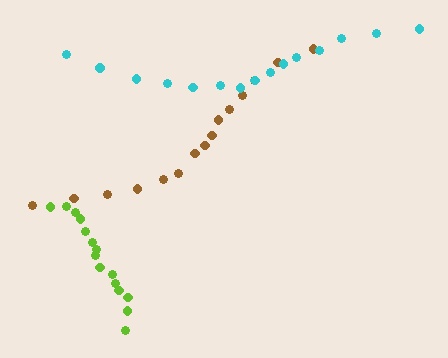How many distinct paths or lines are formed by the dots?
There are 3 distinct paths.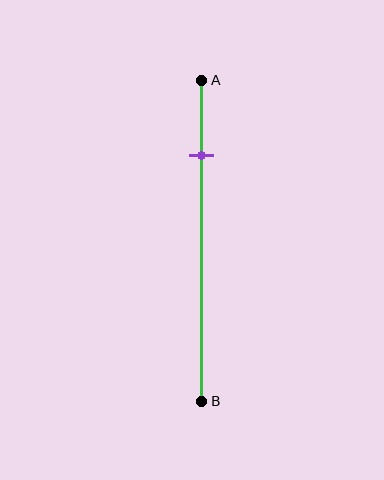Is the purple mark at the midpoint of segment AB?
No, the mark is at about 25% from A, not at the 50% midpoint.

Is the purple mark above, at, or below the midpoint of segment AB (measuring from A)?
The purple mark is above the midpoint of segment AB.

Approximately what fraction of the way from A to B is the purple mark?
The purple mark is approximately 25% of the way from A to B.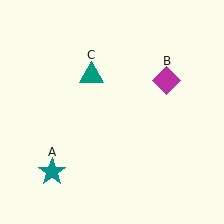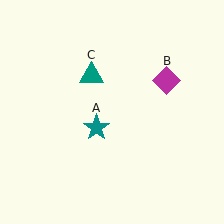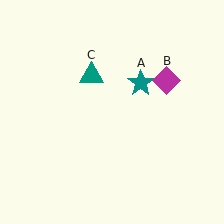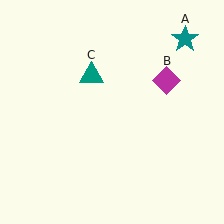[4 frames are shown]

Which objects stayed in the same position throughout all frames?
Magenta diamond (object B) and teal triangle (object C) remained stationary.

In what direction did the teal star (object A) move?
The teal star (object A) moved up and to the right.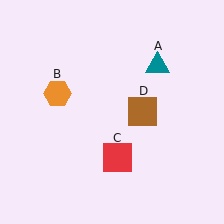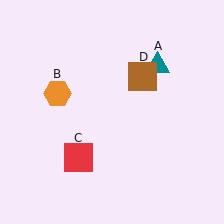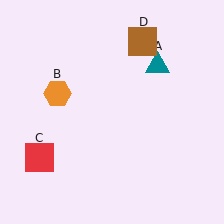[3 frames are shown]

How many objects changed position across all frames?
2 objects changed position: red square (object C), brown square (object D).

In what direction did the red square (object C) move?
The red square (object C) moved left.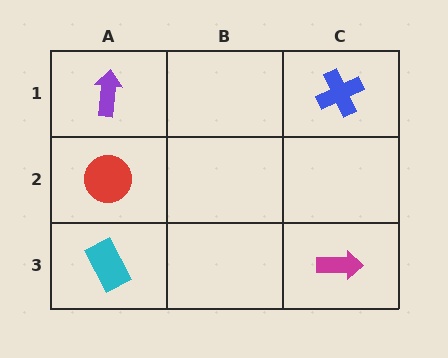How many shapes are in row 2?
1 shape.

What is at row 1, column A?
A purple arrow.